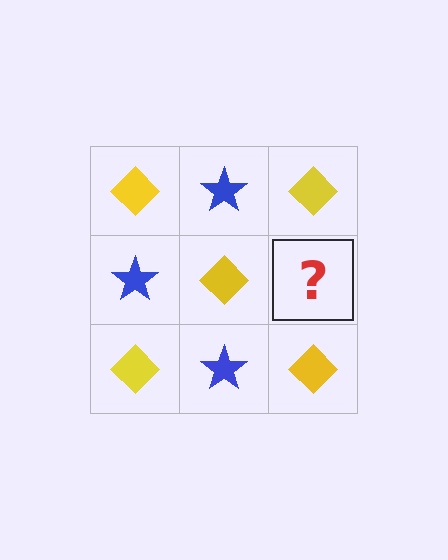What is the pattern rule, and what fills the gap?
The rule is that it alternates yellow diamond and blue star in a checkerboard pattern. The gap should be filled with a blue star.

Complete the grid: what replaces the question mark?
The question mark should be replaced with a blue star.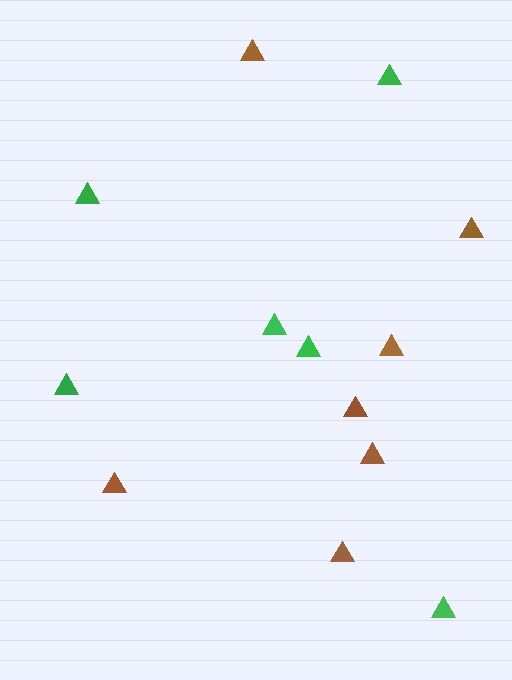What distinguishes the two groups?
There are 2 groups: one group of green triangles (6) and one group of brown triangles (7).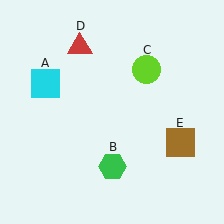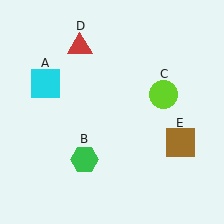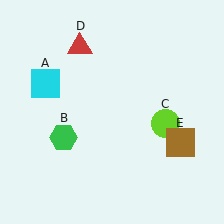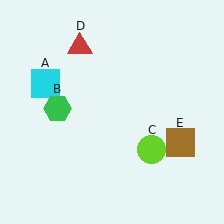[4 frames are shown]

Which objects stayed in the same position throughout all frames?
Cyan square (object A) and red triangle (object D) and brown square (object E) remained stationary.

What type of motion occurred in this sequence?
The green hexagon (object B), lime circle (object C) rotated clockwise around the center of the scene.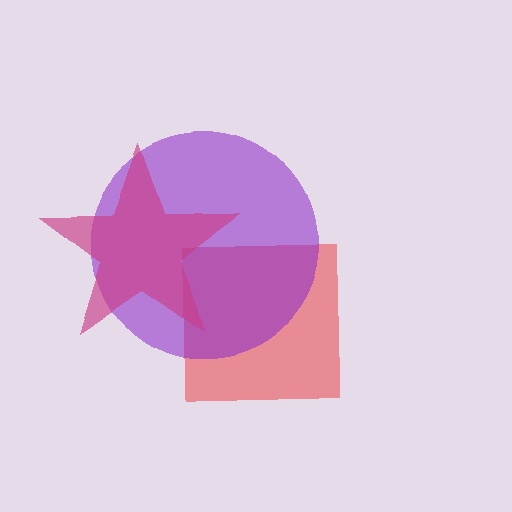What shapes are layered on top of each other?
The layered shapes are: a red square, a purple circle, a magenta star.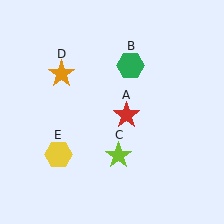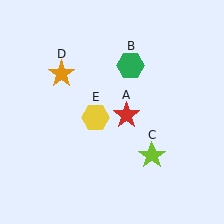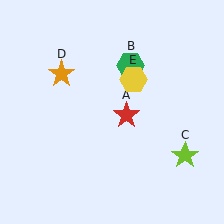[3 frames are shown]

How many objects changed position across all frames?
2 objects changed position: lime star (object C), yellow hexagon (object E).